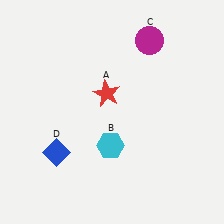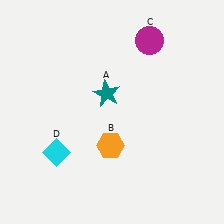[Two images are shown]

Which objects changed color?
A changed from red to teal. B changed from cyan to orange. D changed from blue to cyan.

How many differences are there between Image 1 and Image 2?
There are 3 differences between the two images.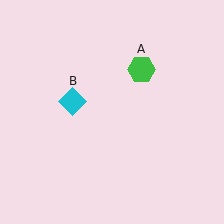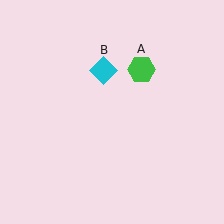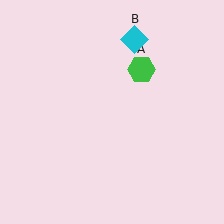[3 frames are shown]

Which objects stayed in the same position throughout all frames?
Green hexagon (object A) remained stationary.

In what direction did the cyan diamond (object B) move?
The cyan diamond (object B) moved up and to the right.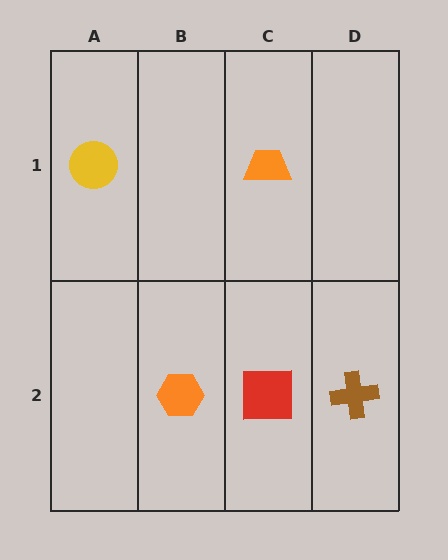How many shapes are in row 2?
3 shapes.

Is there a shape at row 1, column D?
No, that cell is empty.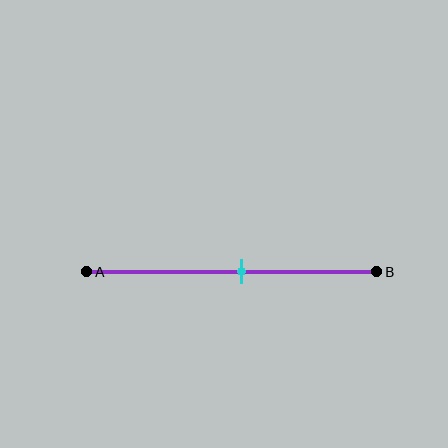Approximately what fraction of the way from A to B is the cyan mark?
The cyan mark is approximately 55% of the way from A to B.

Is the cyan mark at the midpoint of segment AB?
No, the mark is at about 55% from A, not at the 50% midpoint.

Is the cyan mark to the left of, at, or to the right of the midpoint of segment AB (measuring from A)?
The cyan mark is to the right of the midpoint of segment AB.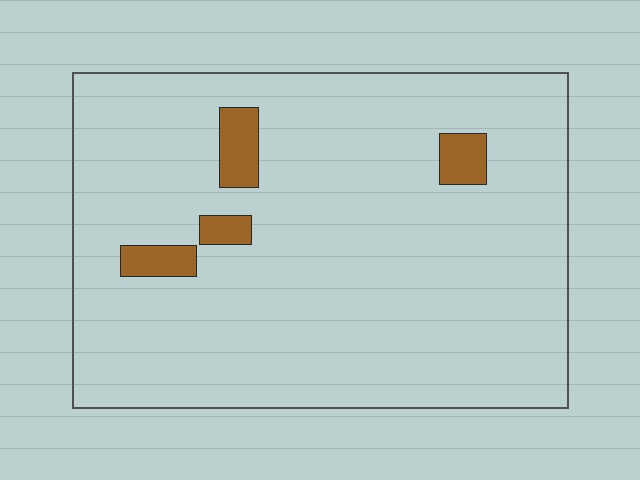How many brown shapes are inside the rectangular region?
4.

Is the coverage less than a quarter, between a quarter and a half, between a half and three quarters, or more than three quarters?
Less than a quarter.